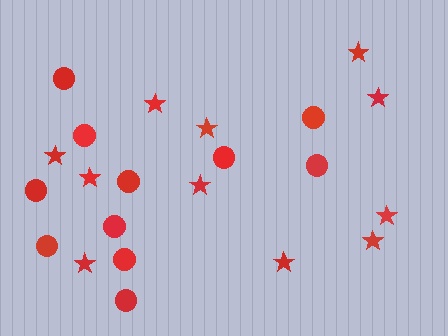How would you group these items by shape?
There are 2 groups: one group of circles (11) and one group of stars (11).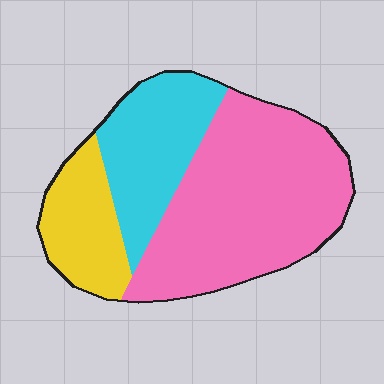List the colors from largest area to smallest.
From largest to smallest: pink, cyan, yellow.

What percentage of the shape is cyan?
Cyan takes up about one quarter (1/4) of the shape.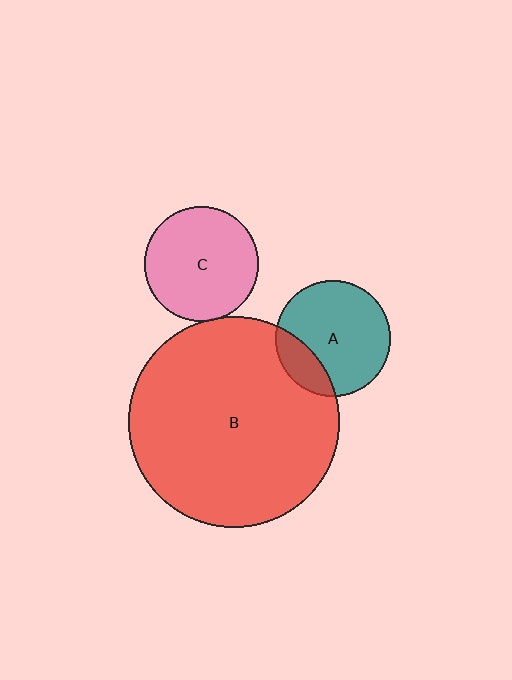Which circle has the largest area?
Circle B (red).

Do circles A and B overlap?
Yes.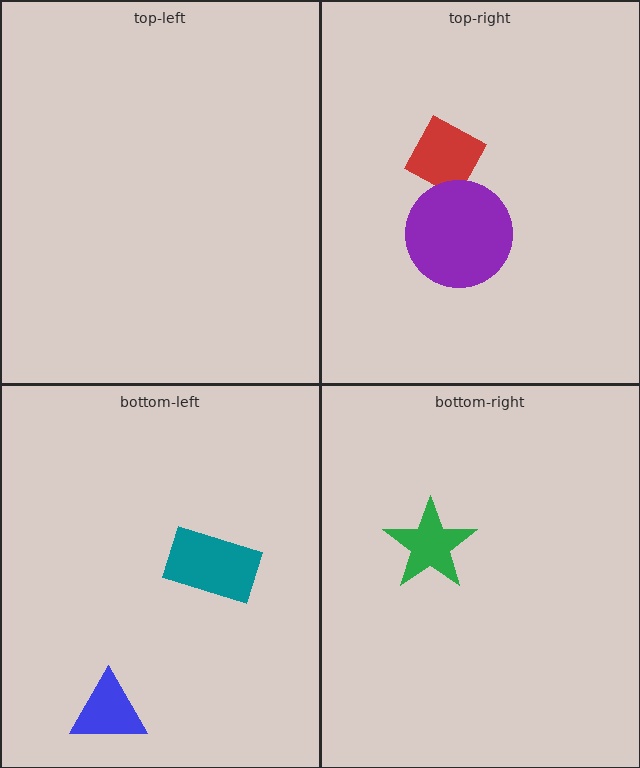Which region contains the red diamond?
The top-right region.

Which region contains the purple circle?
The top-right region.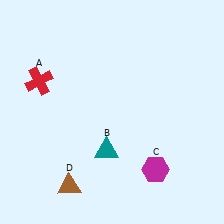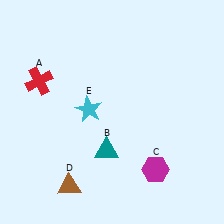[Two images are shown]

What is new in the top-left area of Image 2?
A cyan star (E) was added in the top-left area of Image 2.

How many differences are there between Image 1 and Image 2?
There is 1 difference between the two images.